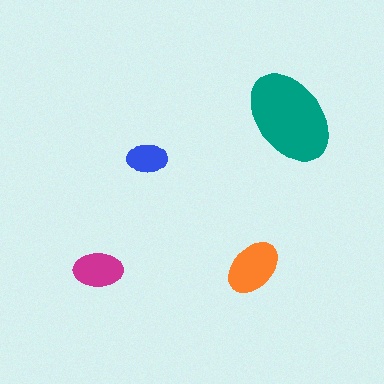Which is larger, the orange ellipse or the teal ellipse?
The teal one.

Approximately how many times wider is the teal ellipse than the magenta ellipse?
About 2 times wider.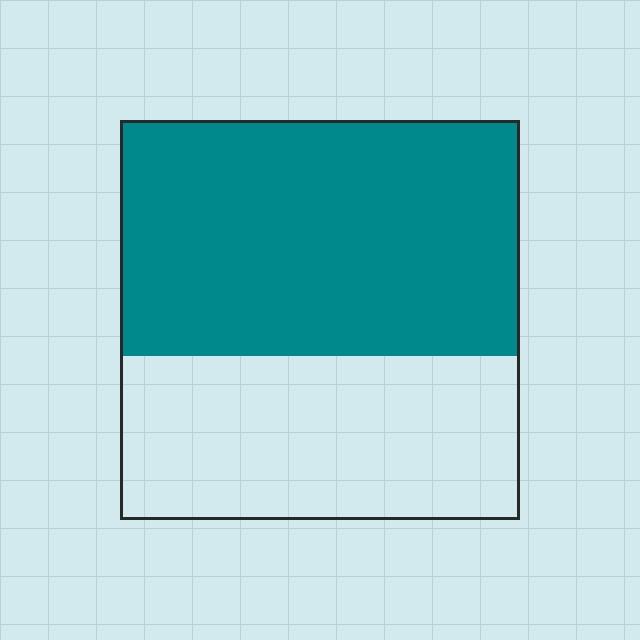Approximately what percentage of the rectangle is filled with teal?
Approximately 60%.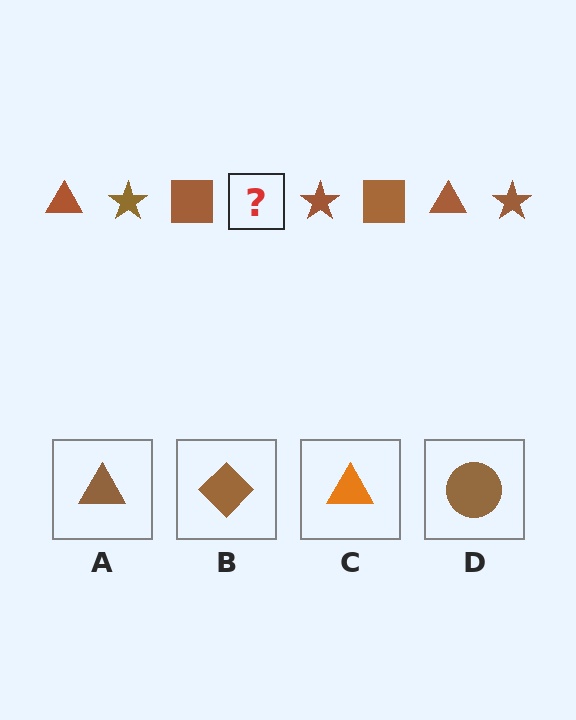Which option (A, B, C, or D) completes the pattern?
A.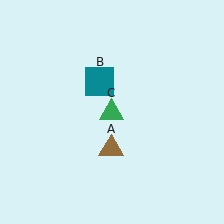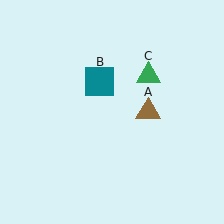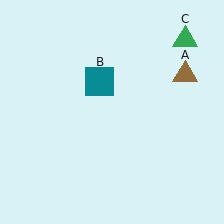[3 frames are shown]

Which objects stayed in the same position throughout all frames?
Teal square (object B) remained stationary.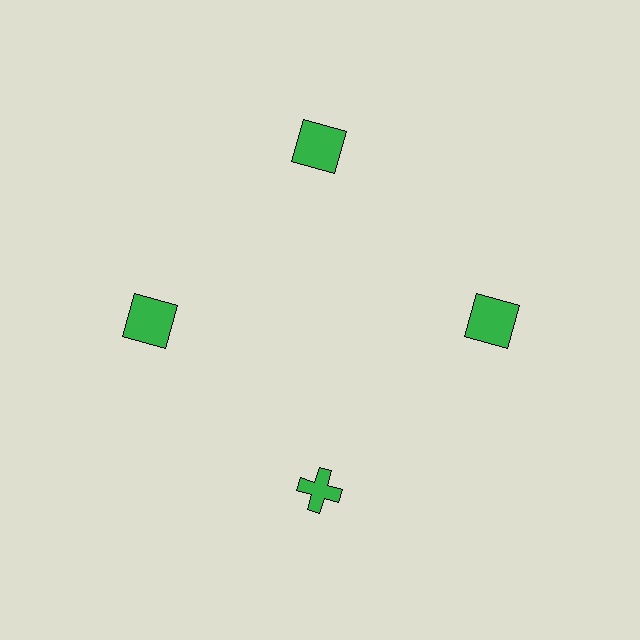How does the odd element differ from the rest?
It has a different shape: cross instead of square.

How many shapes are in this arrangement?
There are 4 shapes arranged in a ring pattern.